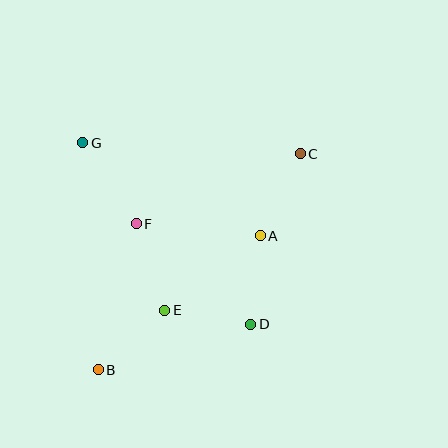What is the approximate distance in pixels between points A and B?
The distance between A and B is approximately 210 pixels.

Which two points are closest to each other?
Points D and E are closest to each other.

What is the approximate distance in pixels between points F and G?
The distance between F and G is approximately 97 pixels.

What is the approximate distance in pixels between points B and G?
The distance between B and G is approximately 228 pixels.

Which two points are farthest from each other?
Points B and C are farthest from each other.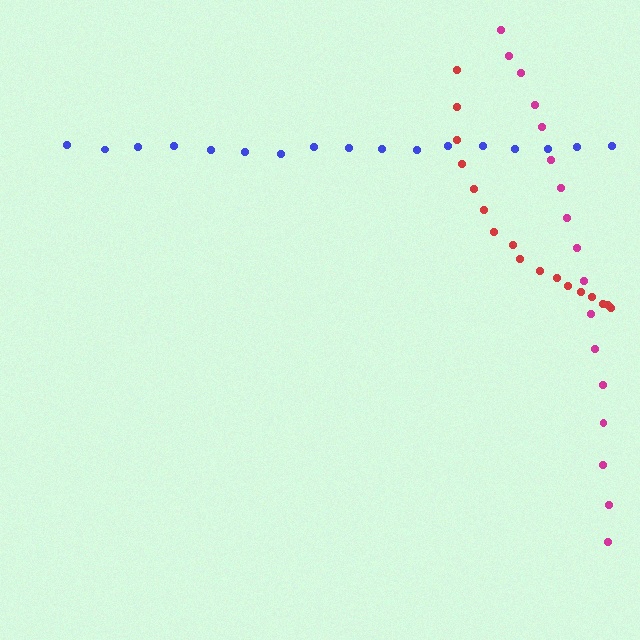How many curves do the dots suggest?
There are 3 distinct paths.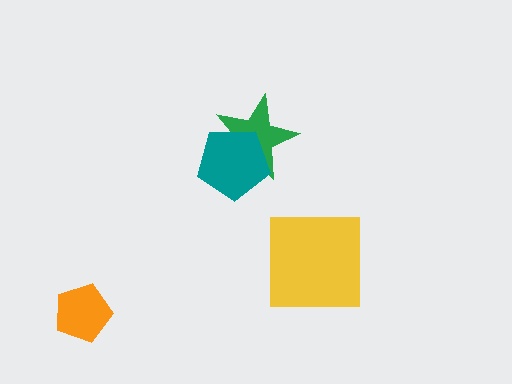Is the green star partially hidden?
Yes, it is partially covered by another shape.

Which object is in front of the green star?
The teal pentagon is in front of the green star.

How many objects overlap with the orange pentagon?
0 objects overlap with the orange pentagon.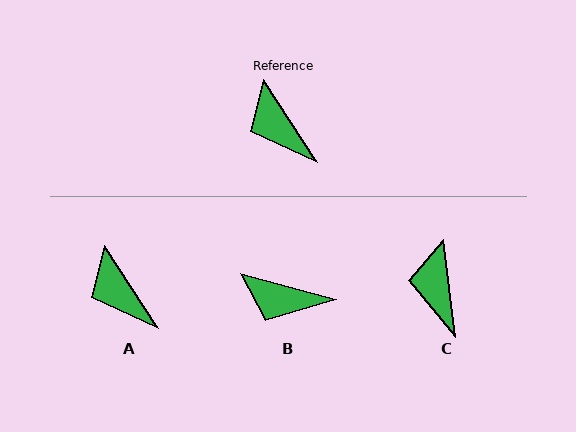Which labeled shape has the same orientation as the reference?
A.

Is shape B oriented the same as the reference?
No, it is off by about 42 degrees.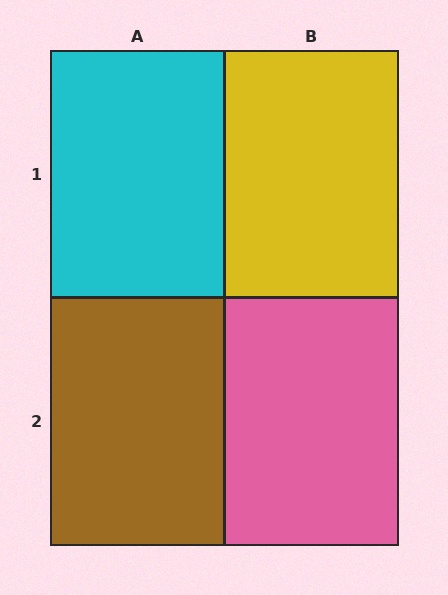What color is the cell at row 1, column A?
Cyan.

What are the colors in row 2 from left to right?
Brown, pink.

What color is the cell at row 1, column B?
Yellow.